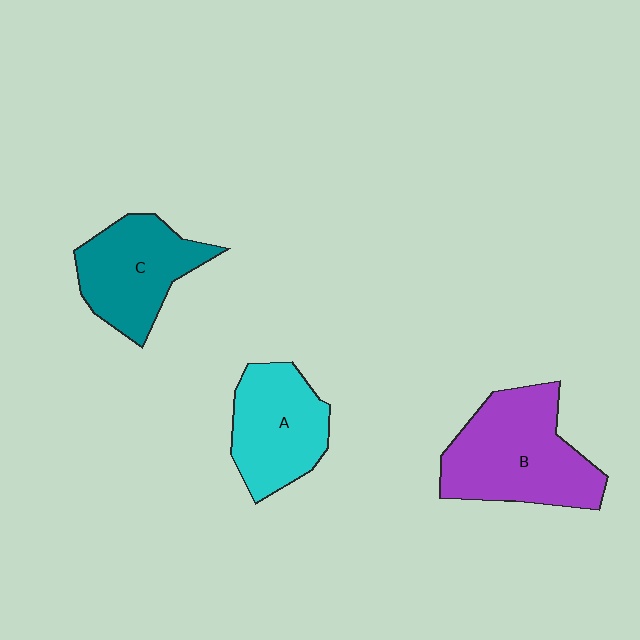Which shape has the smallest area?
Shape A (cyan).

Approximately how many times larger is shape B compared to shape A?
Approximately 1.4 times.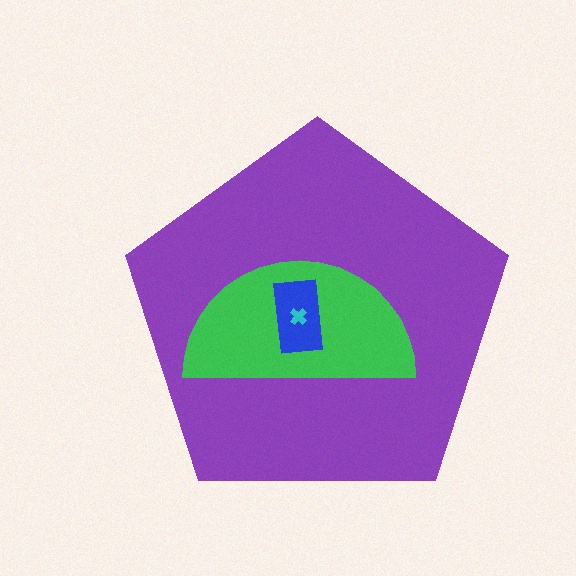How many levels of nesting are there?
4.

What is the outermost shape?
The purple pentagon.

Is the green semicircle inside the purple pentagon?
Yes.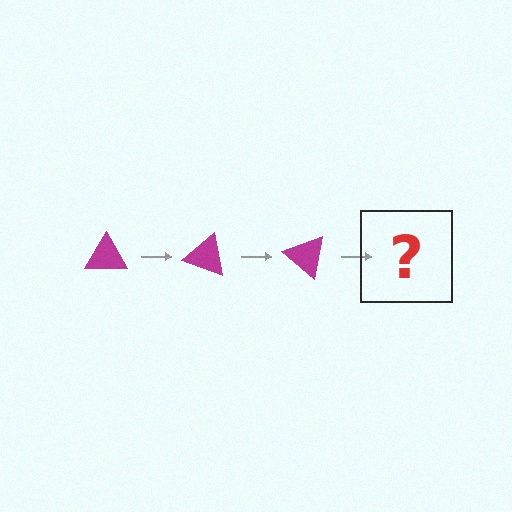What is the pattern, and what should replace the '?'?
The pattern is that the triangle rotates 20 degrees each step. The '?' should be a magenta triangle rotated 60 degrees.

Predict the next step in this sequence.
The next step is a magenta triangle rotated 60 degrees.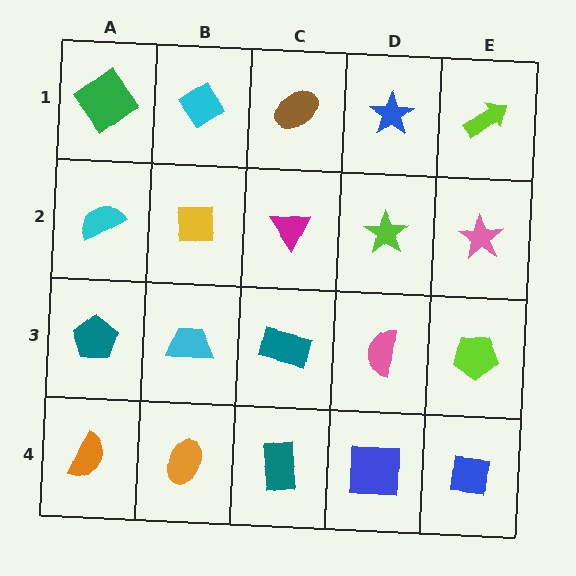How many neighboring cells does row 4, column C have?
3.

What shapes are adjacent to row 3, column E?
A pink star (row 2, column E), a blue square (row 4, column E), a pink semicircle (row 3, column D).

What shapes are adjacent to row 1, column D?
A lime star (row 2, column D), a brown ellipse (row 1, column C), a lime arrow (row 1, column E).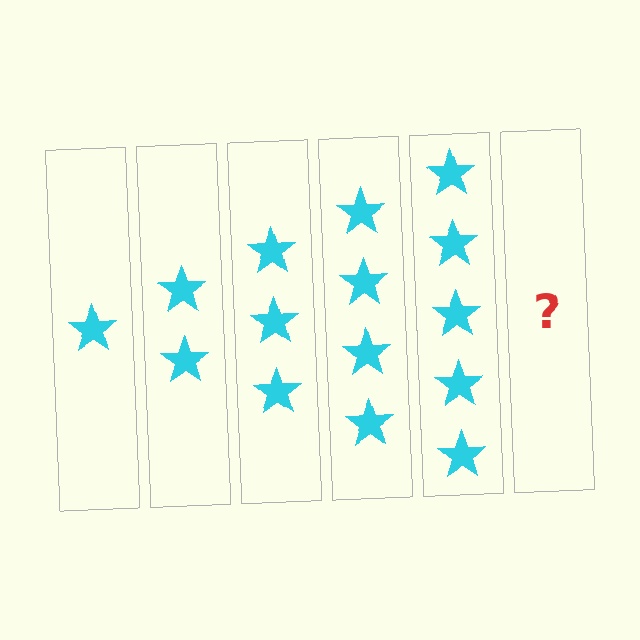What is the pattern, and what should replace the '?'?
The pattern is that each step adds one more star. The '?' should be 6 stars.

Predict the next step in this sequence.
The next step is 6 stars.